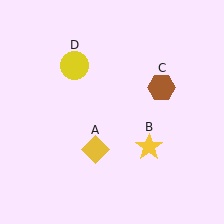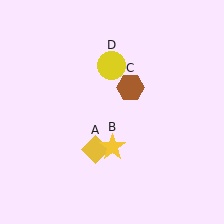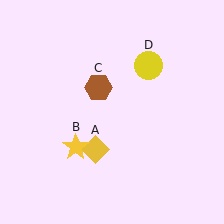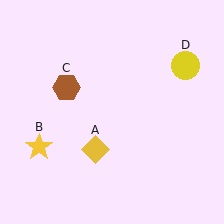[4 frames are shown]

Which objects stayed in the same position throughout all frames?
Yellow diamond (object A) remained stationary.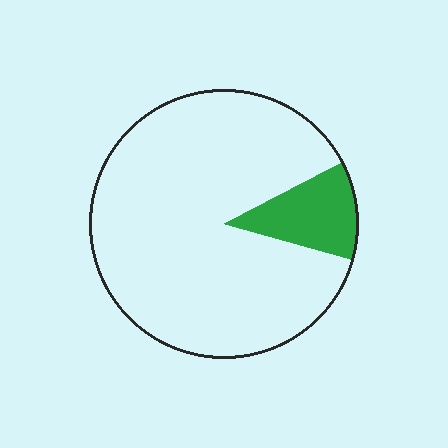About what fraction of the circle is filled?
About one eighth (1/8).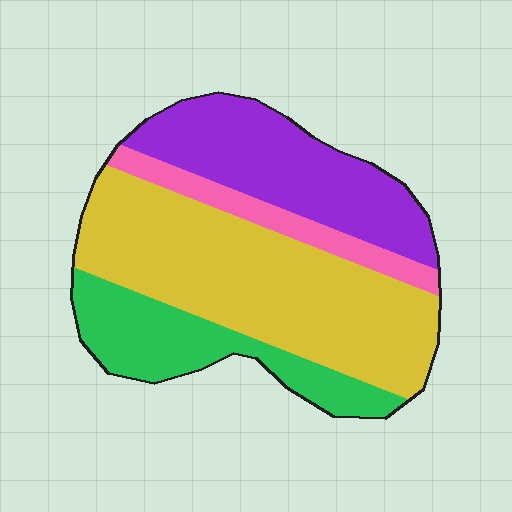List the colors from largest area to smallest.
From largest to smallest: yellow, purple, green, pink.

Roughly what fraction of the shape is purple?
Purple covers 26% of the shape.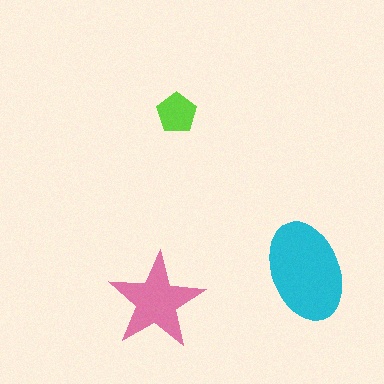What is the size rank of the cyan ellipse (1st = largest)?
1st.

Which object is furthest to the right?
The cyan ellipse is rightmost.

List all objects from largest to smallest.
The cyan ellipse, the pink star, the lime pentagon.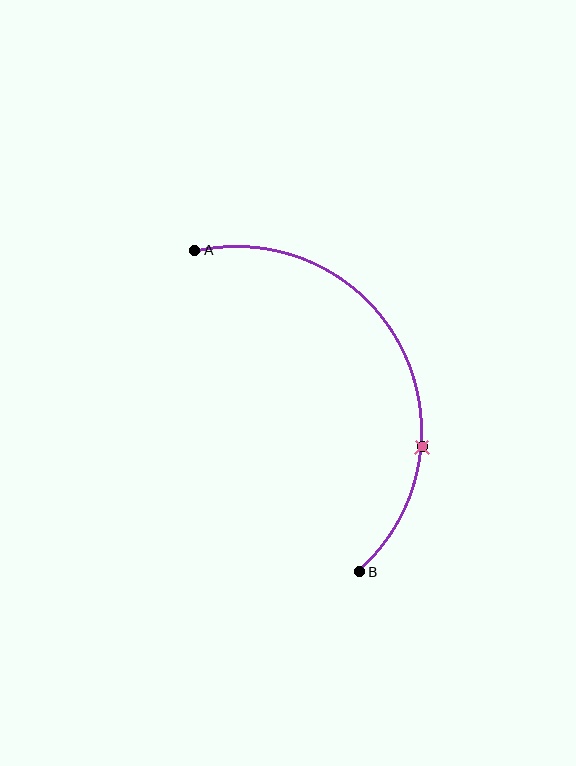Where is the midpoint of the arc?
The arc midpoint is the point on the curve farthest from the straight line joining A and B. It sits to the right of that line.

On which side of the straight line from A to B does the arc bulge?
The arc bulges to the right of the straight line connecting A and B.